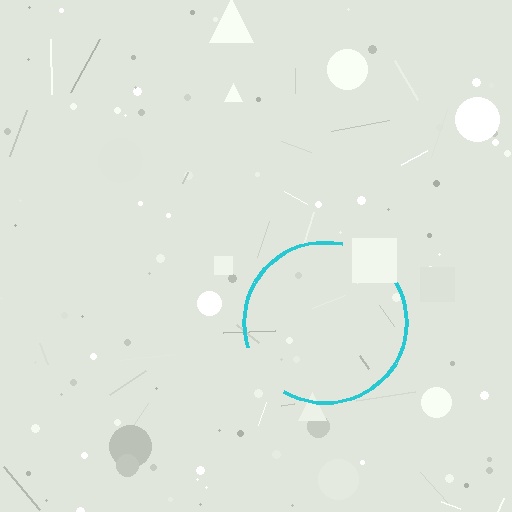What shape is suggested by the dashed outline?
The dashed outline suggests a circle.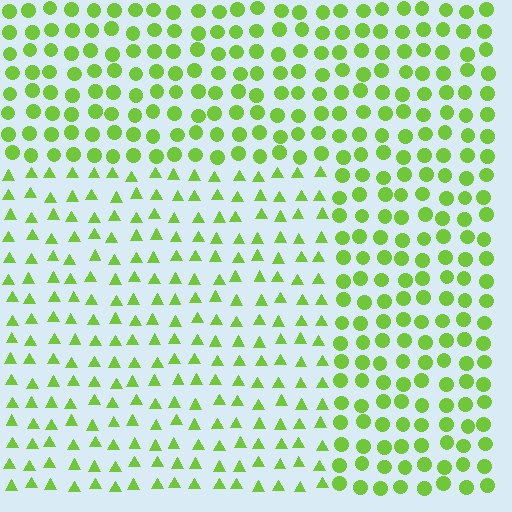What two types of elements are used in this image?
The image uses triangles inside the rectangle region and circles outside it.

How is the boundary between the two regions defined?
The boundary is defined by a change in element shape: triangles inside vs. circles outside. All elements share the same color and spacing.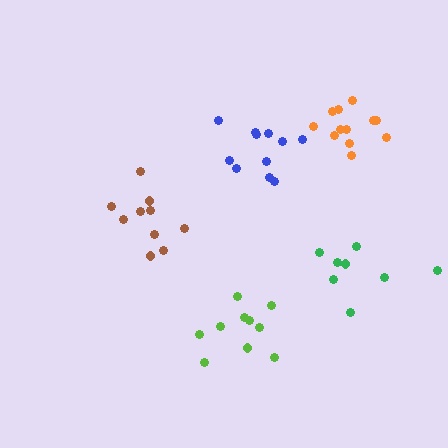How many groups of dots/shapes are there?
There are 5 groups.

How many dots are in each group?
Group 1: 10 dots, Group 2: 10 dots, Group 3: 12 dots, Group 4: 8 dots, Group 5: 11 dots (51 total).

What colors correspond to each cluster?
The clusters are colored: brown, lime, orange, green, blue.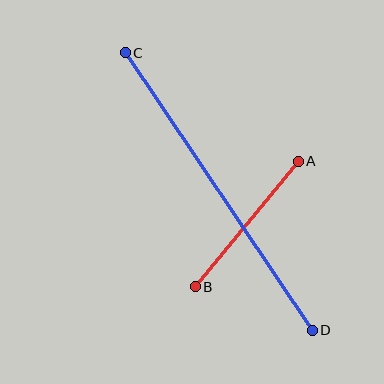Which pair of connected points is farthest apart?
Points C and D are farthest apart.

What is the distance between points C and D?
The distance is approximately 335 pixels.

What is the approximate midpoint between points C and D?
The midpoint is at approximately (219, 191) pixels.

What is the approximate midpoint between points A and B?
The midpoint is at approximately (247, 224) pixels.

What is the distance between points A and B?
The distance is approximately 163 pixels.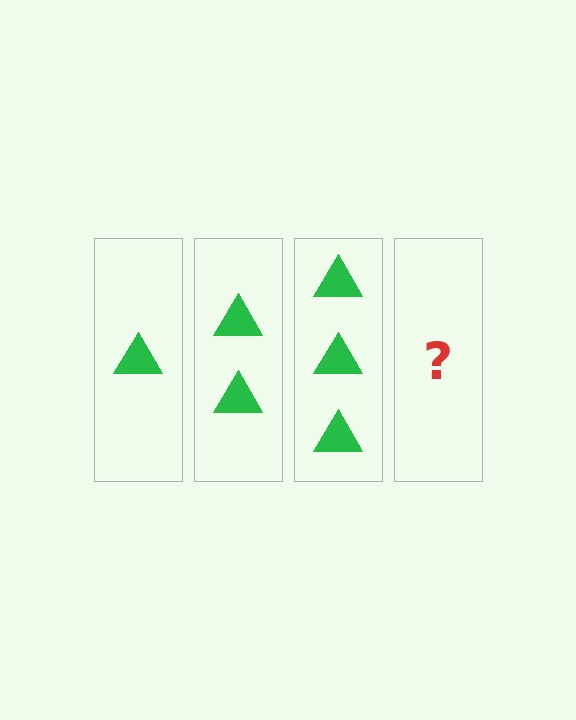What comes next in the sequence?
The next element should be 4 triangles.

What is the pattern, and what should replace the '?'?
The pattern is that each step adds one more triangle. The '?' should be 4 triangles.